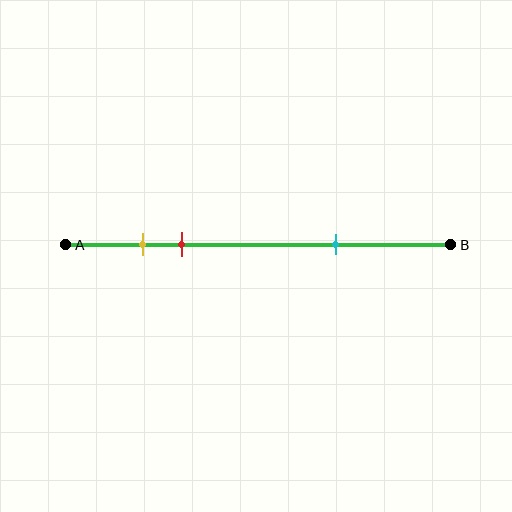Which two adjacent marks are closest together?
The yellow and red marks are the closest adjacent pair.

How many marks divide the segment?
There are 3 marks dividing the segment.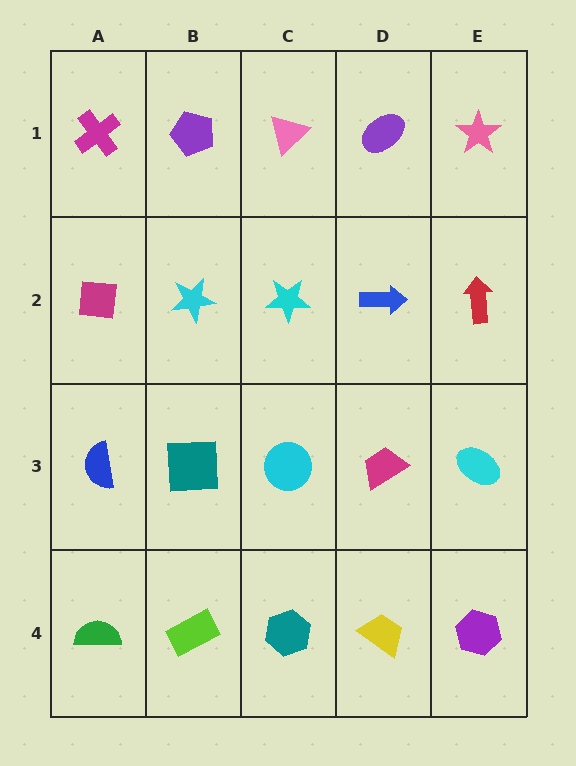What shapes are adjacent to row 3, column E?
A red arrow (row 2, column E), a purple hexagon (row 4, column E), a magenta trapezoid (row 3, column D).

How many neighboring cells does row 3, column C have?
4.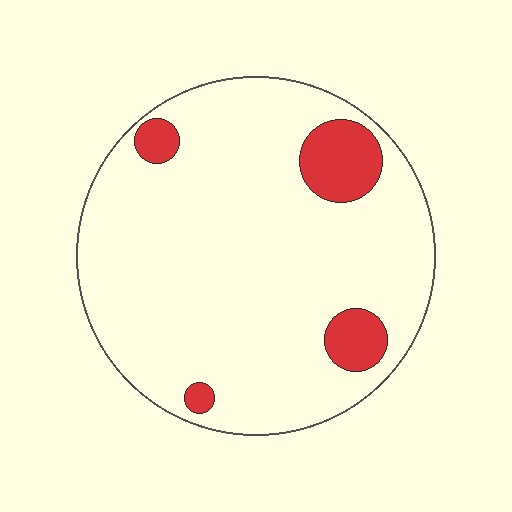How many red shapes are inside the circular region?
4.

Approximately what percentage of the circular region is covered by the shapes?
Approximately 10%.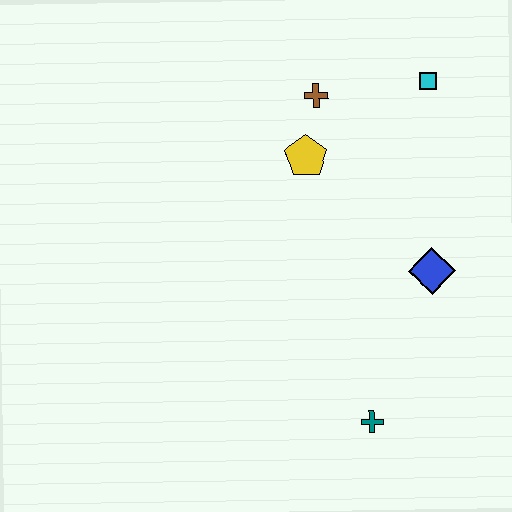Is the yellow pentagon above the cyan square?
No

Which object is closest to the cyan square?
The brown cross is closest to the cyan square.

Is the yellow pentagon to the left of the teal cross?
Yes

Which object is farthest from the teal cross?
The cyan square is farthest from the teal cross.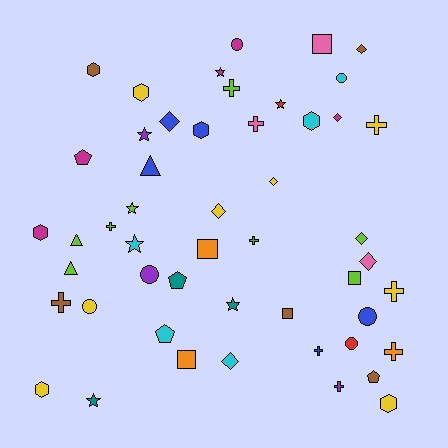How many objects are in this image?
There are 50 objects.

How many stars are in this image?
There are 7 stars.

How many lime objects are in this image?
There are 7 lime objects.